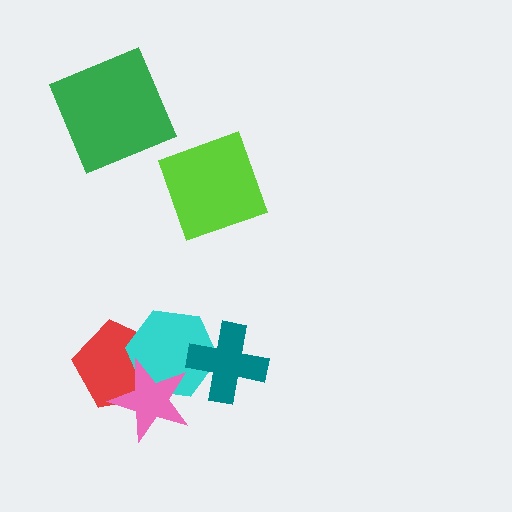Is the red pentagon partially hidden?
Yes, it is partially covered by another shape.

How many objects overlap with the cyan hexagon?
3 objects overlap with the cyan hexagon.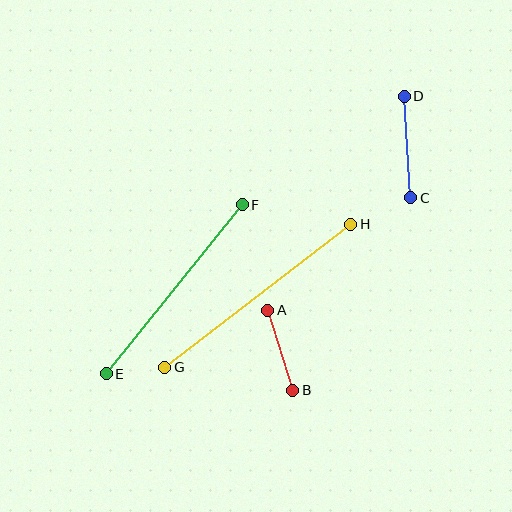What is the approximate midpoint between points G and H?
The midpoint is at approximately (258, 296) pixels.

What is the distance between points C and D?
The distance is approximately 102 pixels.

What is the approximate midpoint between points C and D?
The midpoint is at approximately (408, 147) pixels.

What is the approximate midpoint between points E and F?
The midpoint is at approximately (174, 289) pixels.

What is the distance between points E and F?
The distance is approximately 217 pixels.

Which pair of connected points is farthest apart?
Points G and H are farthest apart.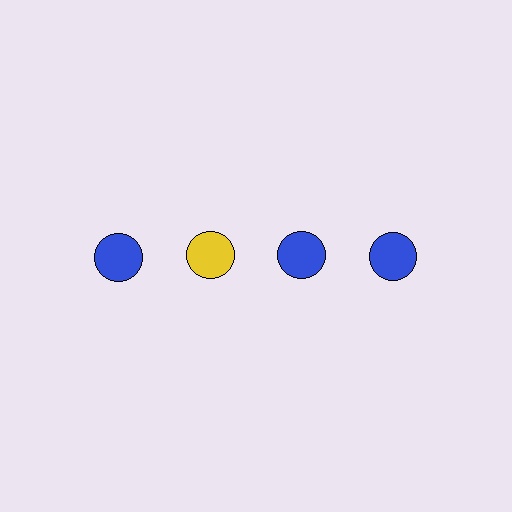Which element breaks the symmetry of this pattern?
The yellow circle in the top row, second from left column breaks the symmetry. All other shapes are blue circles.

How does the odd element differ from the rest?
It has a different color: yellow instead of blue.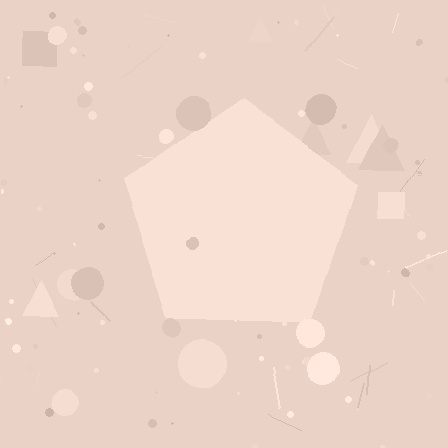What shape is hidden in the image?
A pentagon is hidden in the image.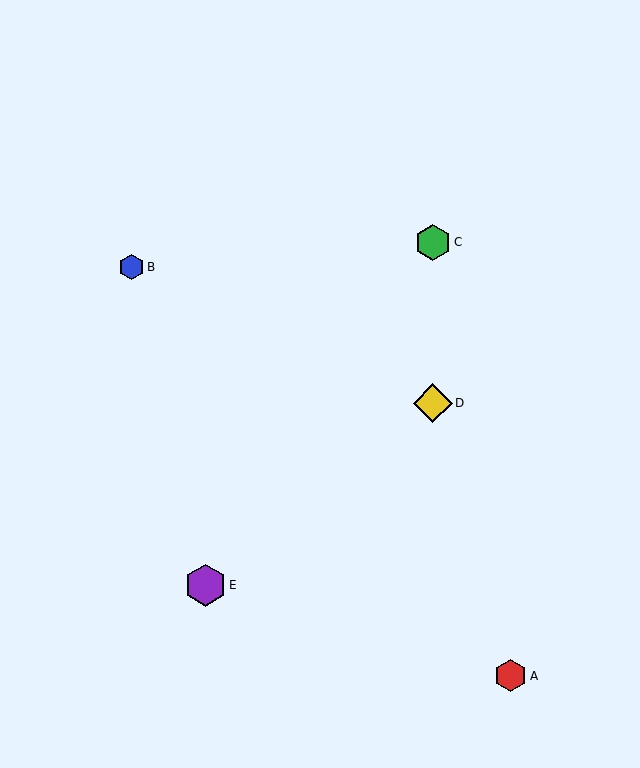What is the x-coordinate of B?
Object B is at x≈131.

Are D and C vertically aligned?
Yes, both are at x≈433.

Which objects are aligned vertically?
Objects C, D are aligned vertically.